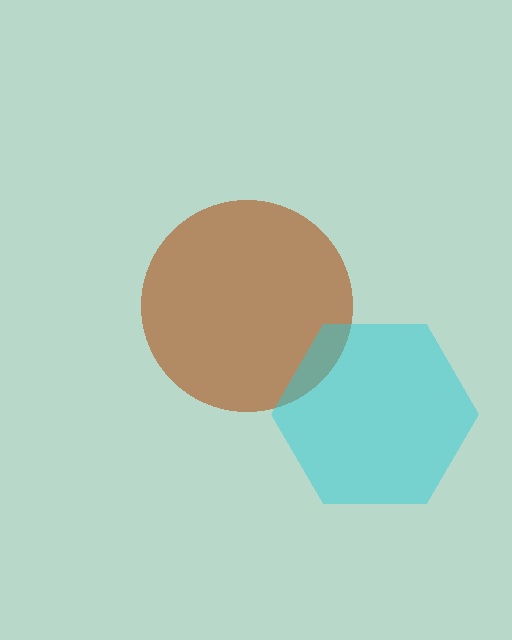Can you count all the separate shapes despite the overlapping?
Yes, there are 2 separate shapes.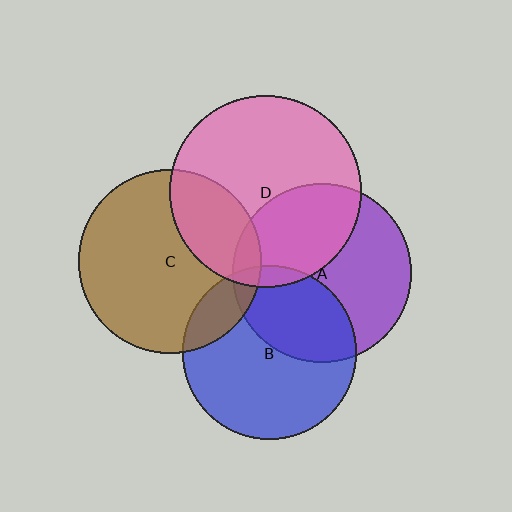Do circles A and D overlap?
Yes.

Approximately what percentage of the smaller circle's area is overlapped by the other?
Approximately 40%.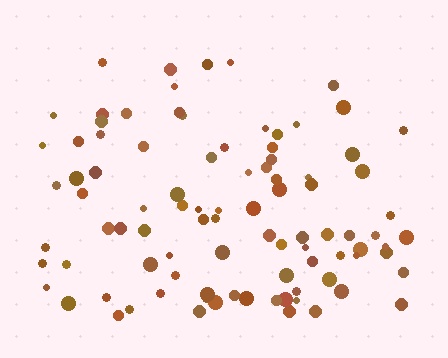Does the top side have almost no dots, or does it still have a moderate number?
Still a moderate number, just noticeably fewer than the bottom.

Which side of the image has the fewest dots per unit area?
The top.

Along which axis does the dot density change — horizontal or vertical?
Vertical.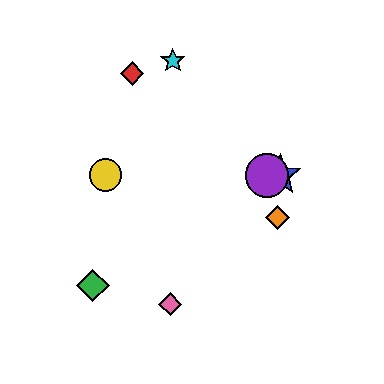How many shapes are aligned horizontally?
3 shapes (the blue star, the yellow circle, the purple circle) are aligned horizontally.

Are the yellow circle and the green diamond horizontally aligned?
No, the yellow circle is at y≈175 and the green diamond is at y≈286.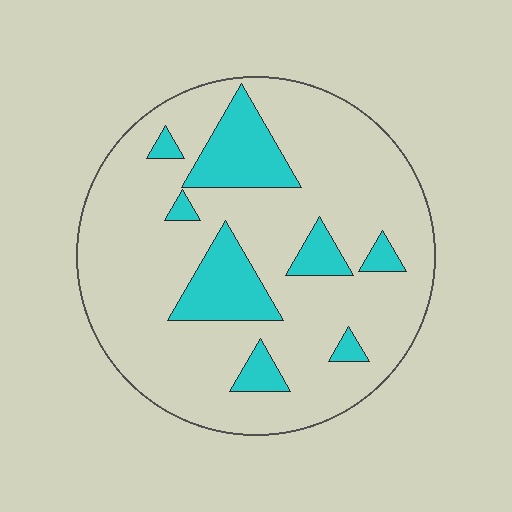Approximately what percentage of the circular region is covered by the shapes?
Approximately 20%.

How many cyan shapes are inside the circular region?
8.